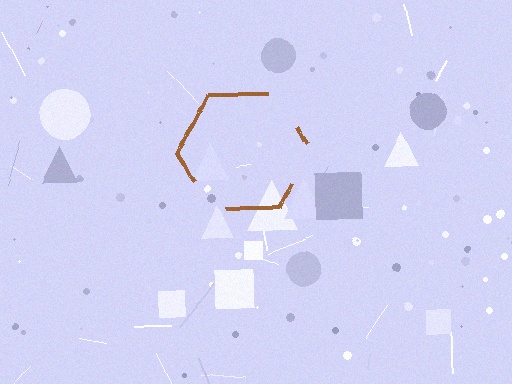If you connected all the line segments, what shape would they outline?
They would outline a hexagon.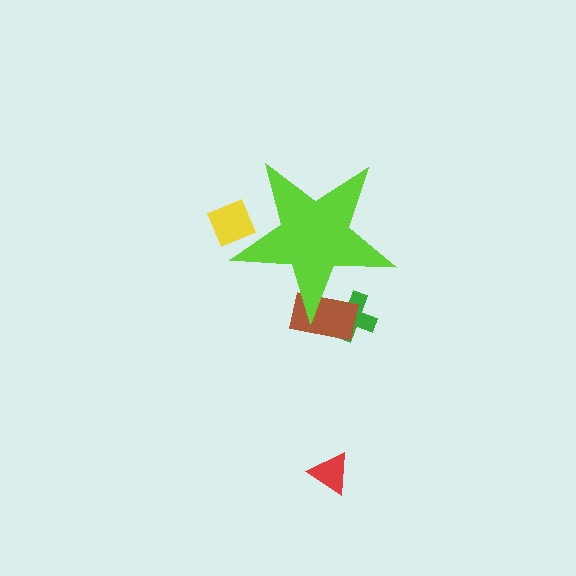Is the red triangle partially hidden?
No, the red triangle is fully visible.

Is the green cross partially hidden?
Yes, the green cross is partially hidden behind the lime star.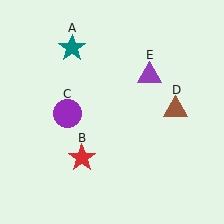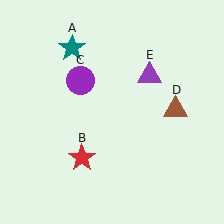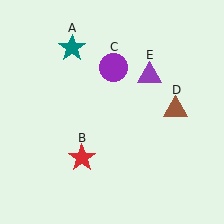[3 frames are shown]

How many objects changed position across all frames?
1 object changed position: purple circle (object C).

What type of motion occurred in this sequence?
The purple circle (object C) rotated clockwise around the center of the scene.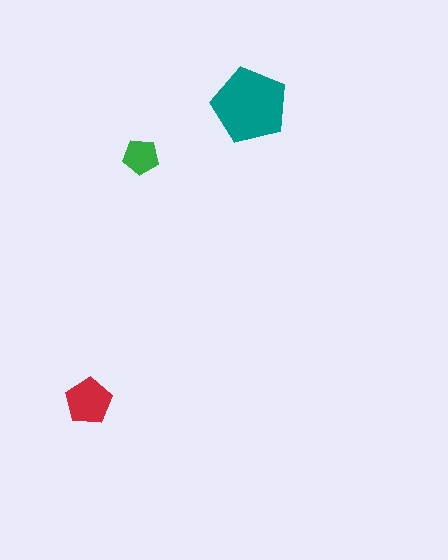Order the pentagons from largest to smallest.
the teal one, the red one, the green one.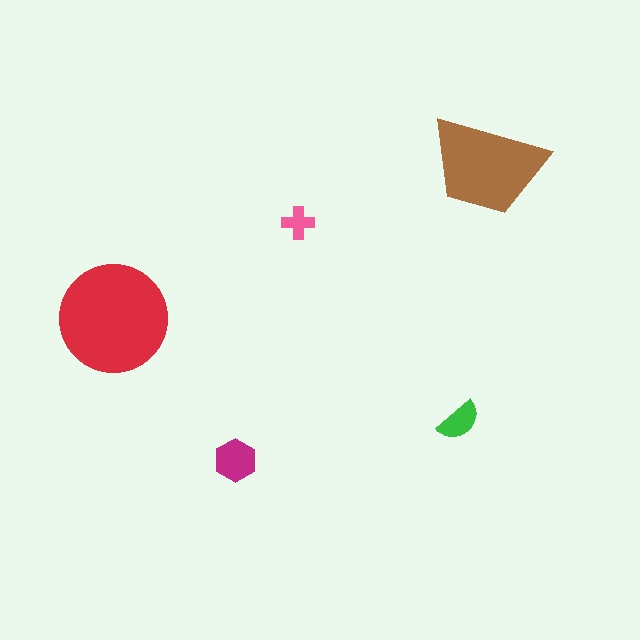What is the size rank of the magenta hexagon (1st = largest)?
3rd.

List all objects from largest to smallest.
The red circle, the brown trapezoid, the magenta hexagon, the green semicircle, the pink cross.